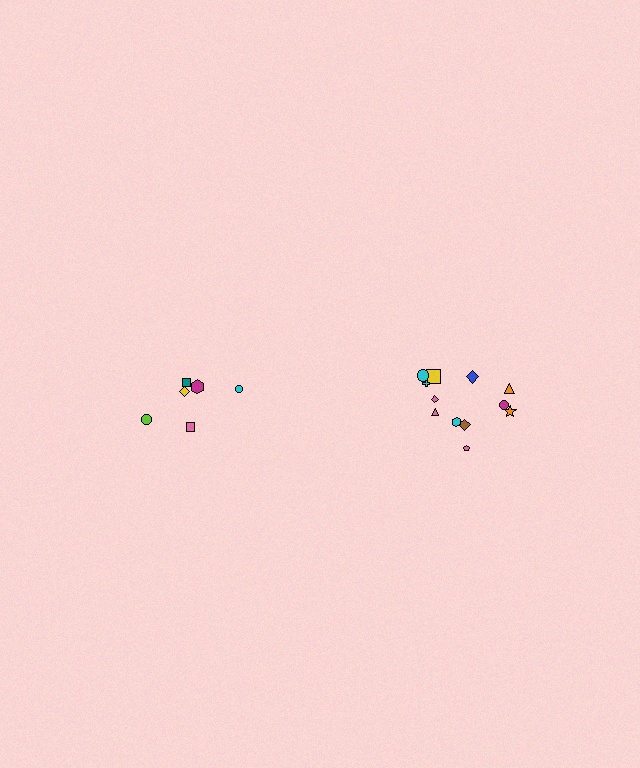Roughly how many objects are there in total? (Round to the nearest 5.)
Roughly 20 objects in total.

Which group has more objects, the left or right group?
The right group.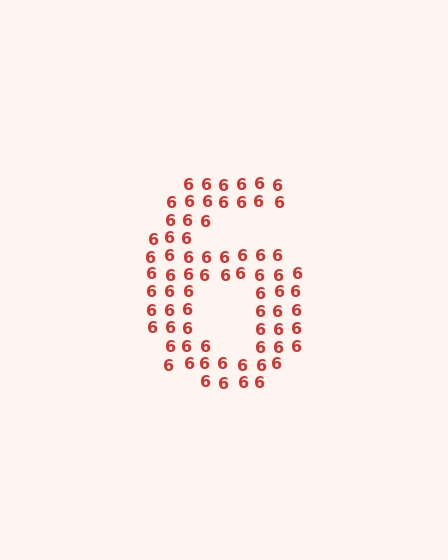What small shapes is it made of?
It is made of small digit 6's.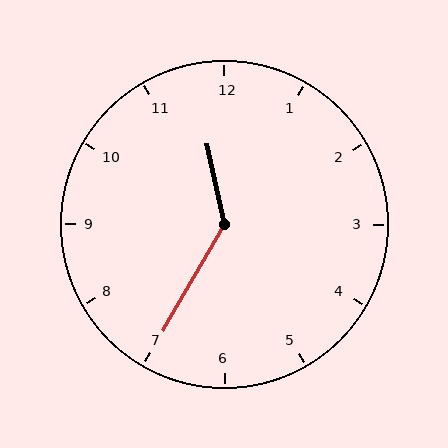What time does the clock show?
11:35.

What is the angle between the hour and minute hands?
Approximately 138 degrees.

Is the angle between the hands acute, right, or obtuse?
It is obtuse.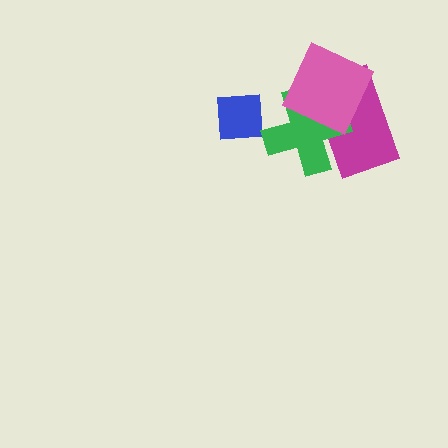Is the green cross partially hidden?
Yes, it is partially covered by another shape.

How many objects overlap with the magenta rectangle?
2 objects overlap with the magenta rectangle.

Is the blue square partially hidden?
No, no other shape covers it.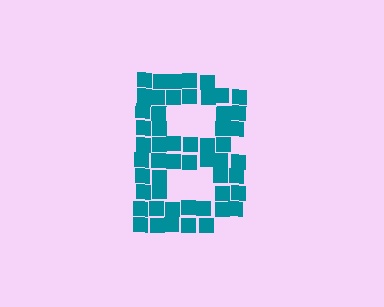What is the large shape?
The large shape is the letter B.